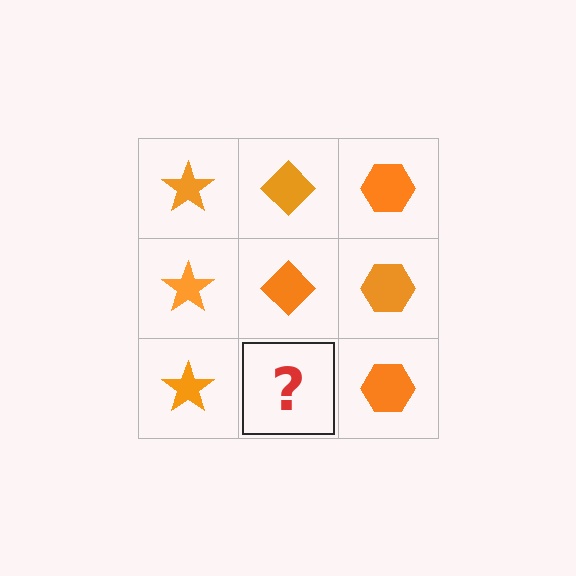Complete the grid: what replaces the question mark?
The question mark should be replaced with an orange diamond.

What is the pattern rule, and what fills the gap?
The rule is that each column has a consistent shape. The gap should be filled with an orange diamond.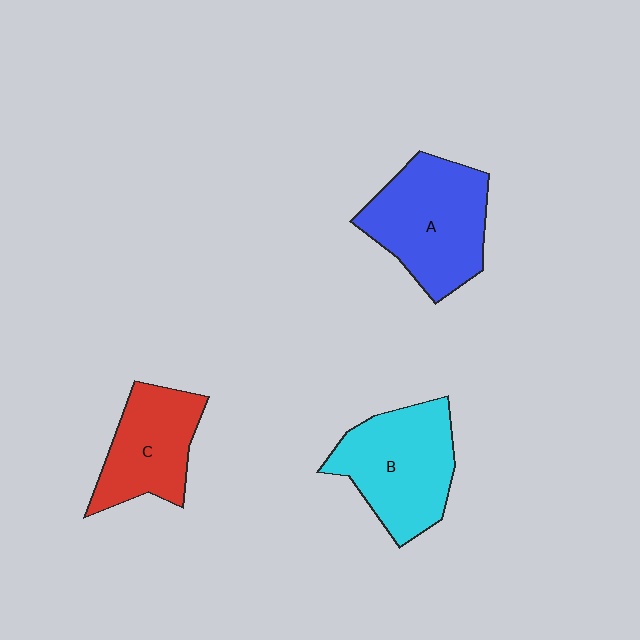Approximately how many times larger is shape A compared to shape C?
Approximately 1.3 times.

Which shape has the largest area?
Shape A (blue).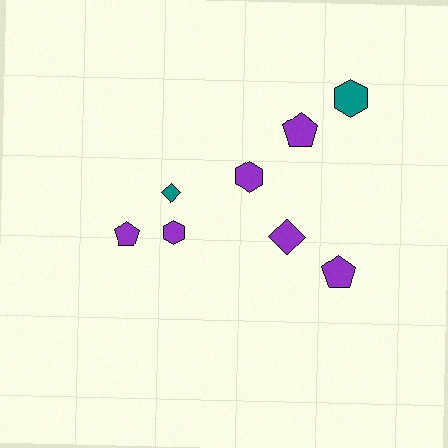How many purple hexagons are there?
There are 2 purple hexagons.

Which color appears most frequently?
Purple, with 6 objects.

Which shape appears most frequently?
Hexagon, with 3 objects.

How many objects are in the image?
There are 8 objects.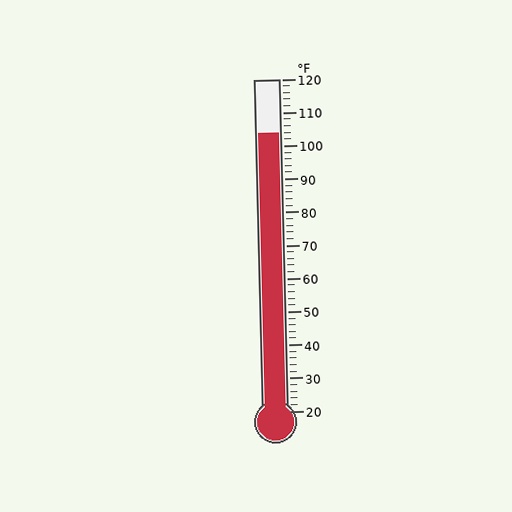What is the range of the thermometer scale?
The thermometer scale ranges from 20°F to 120°F.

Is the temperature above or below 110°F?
The temperature is below 110°F.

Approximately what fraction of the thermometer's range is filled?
The thermometer is filled to approximately 85% of its range.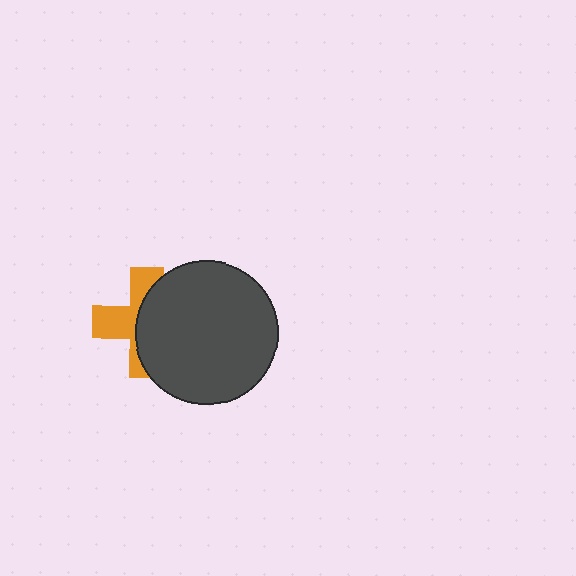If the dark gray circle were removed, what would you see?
You would see the complete orange cross.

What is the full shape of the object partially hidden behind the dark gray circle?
The partially hidden object is an orange cross.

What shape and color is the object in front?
The object in front is a dark gray circle.